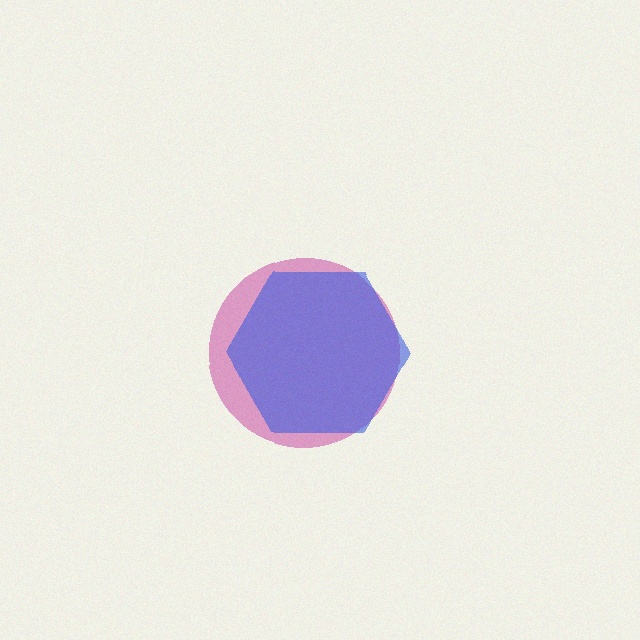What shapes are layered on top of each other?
The layered shapes are: a magenta circle, a blue hexagon.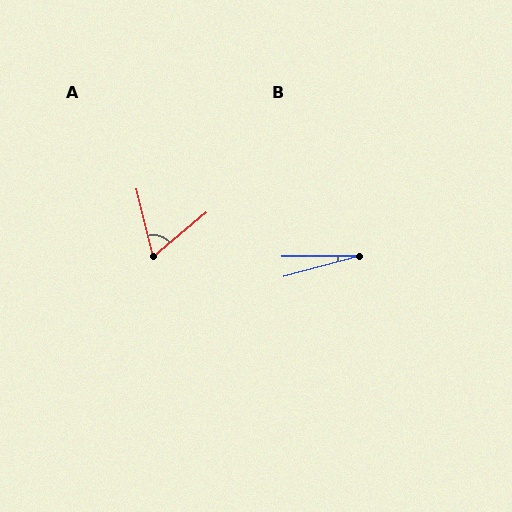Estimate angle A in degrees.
Approximately 64 degrees.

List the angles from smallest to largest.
B (15°), A (64°).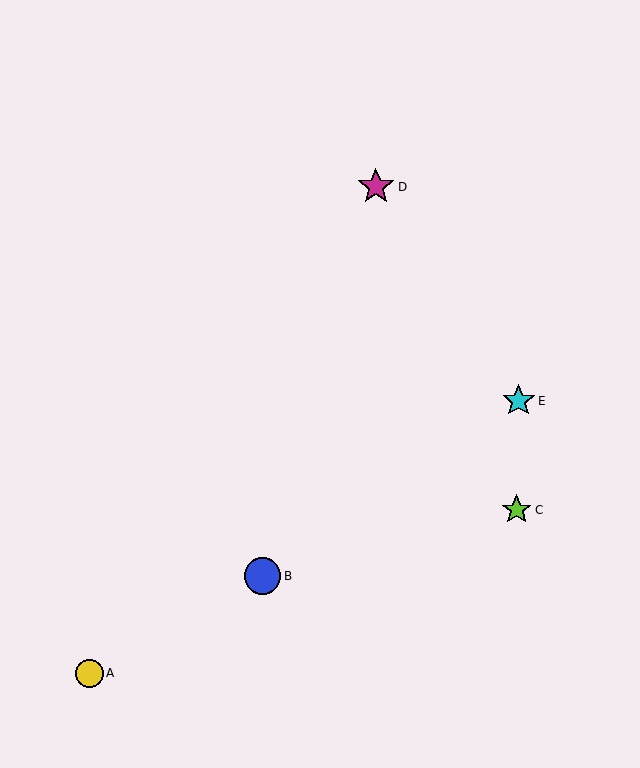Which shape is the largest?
The magenta star (labeled D) is the largest.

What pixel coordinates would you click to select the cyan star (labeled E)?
Click at (519, 401) to select the cyan star E.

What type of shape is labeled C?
Shape C is a lime star.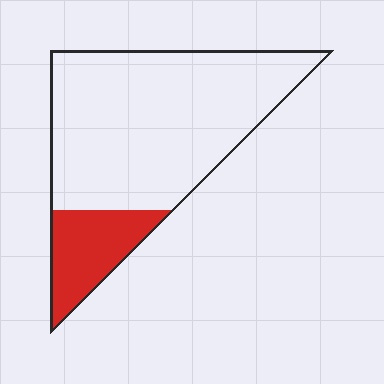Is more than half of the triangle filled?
No.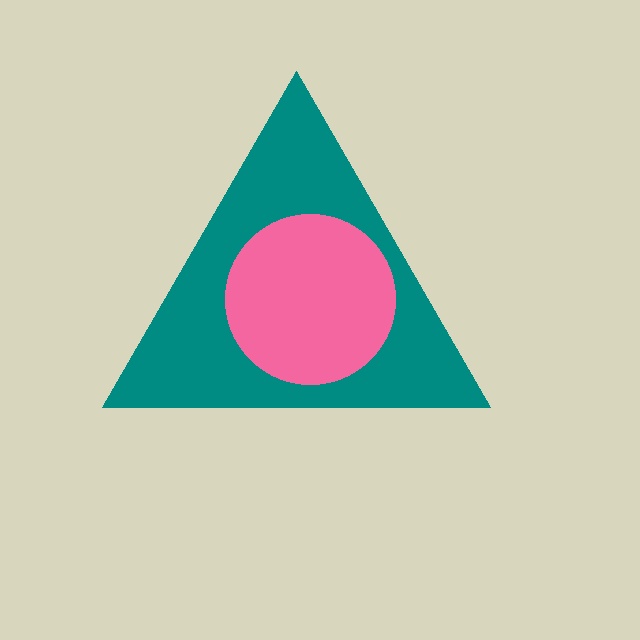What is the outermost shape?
The teal triangle.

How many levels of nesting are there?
2.